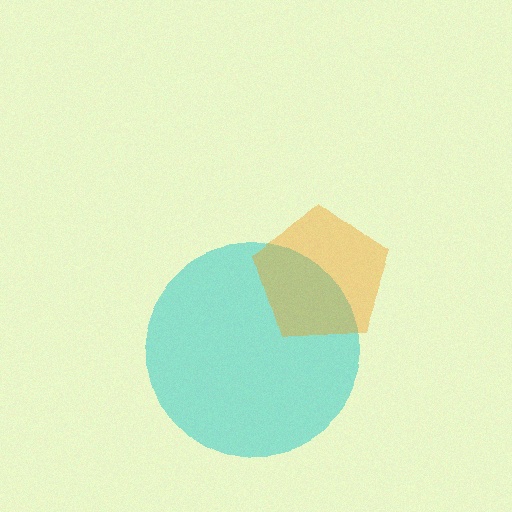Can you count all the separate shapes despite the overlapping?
Yes, there are 2 separate shapes.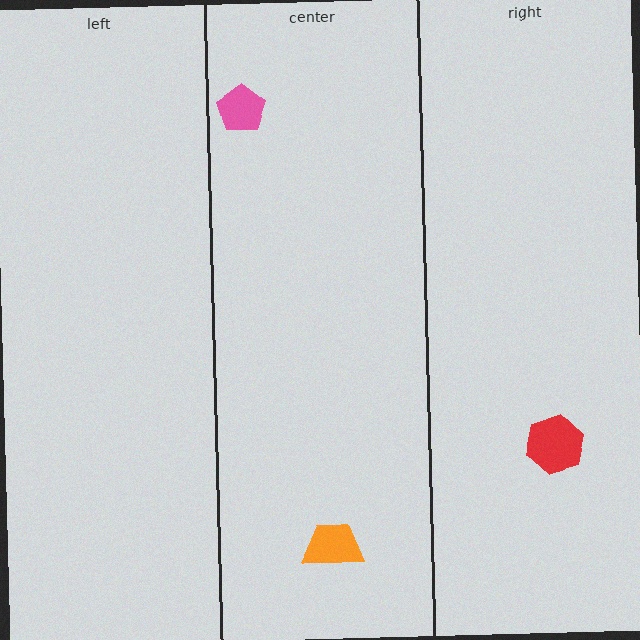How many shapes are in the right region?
1.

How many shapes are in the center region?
2.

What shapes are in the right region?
The red hexagon.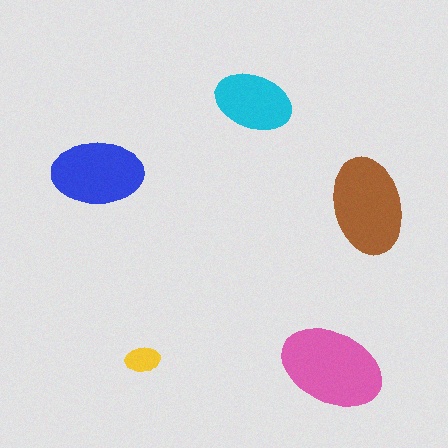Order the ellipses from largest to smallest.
the pink one, the brown one, the blue one, the cyan one, the yellow one.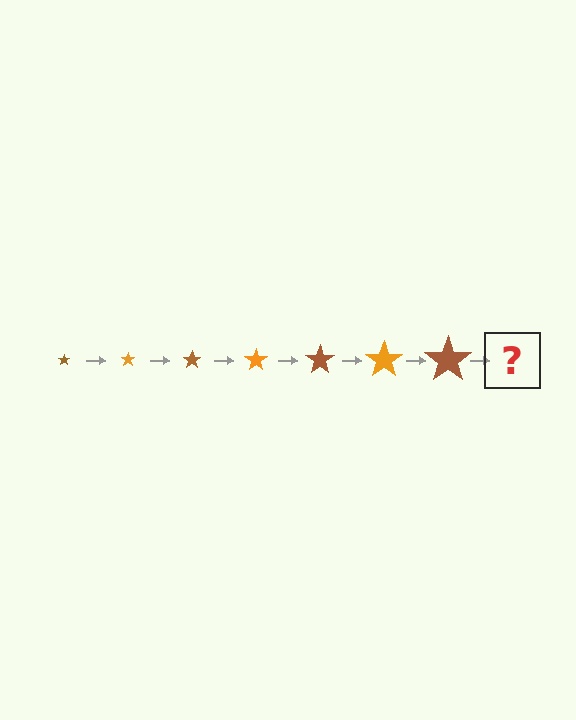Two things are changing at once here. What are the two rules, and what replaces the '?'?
The two rules are that the star grows larger each step and the color cycles through brown and orange. The '?' should be an orange star, larger than the previous one.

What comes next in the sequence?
The next element should be an orange star, larger than the previous one.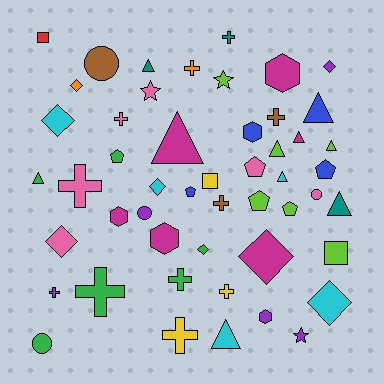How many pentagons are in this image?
There are 6 pentagons.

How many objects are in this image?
There are 50 objects.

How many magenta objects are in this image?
There are 6 magenta objects.